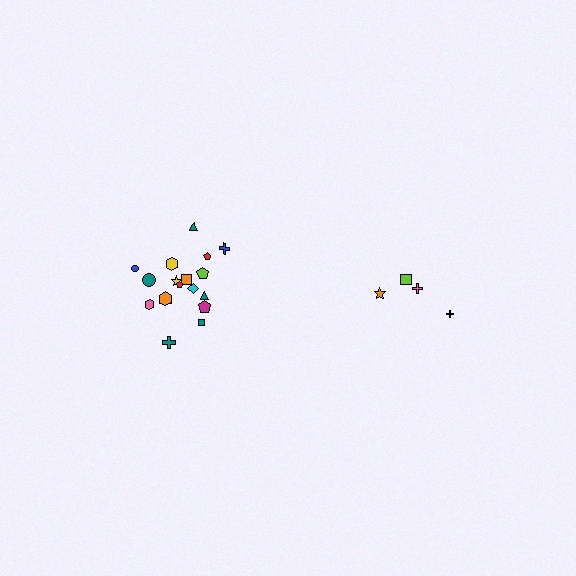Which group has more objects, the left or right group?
The left group.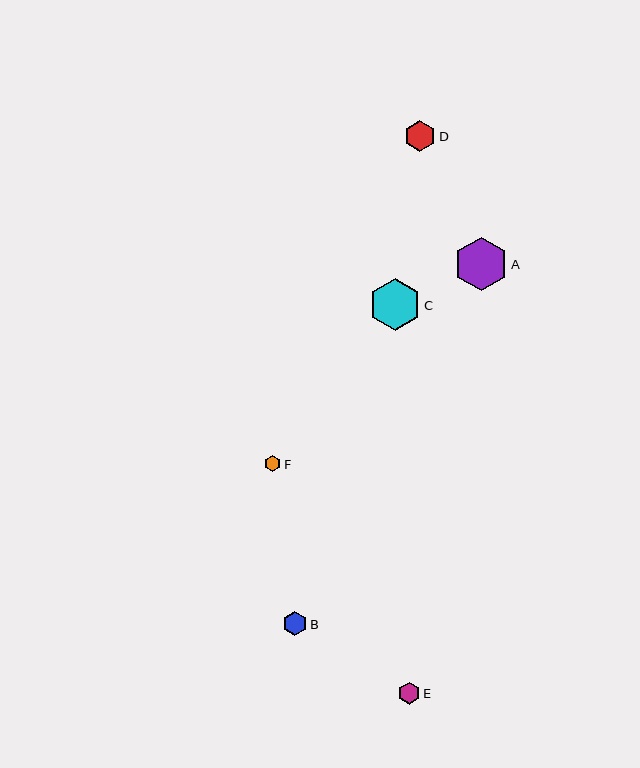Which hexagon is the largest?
Hexagon A is the largest with a size of approximately 54 pixels.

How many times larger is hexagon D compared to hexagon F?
Hexagon D is approximately 1.9 times the size of hexagon F.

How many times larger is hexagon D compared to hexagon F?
Hexagon D is approximately 1.9 times the size of hexagon F.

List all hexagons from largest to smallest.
From largest to smallest: A, C, D, B, E, F.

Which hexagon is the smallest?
Hexagon F is the smallest with a size of approximately 16 pixels.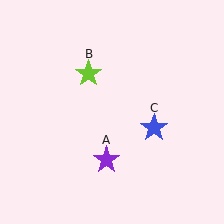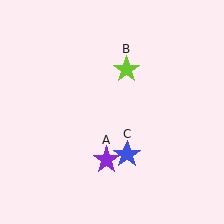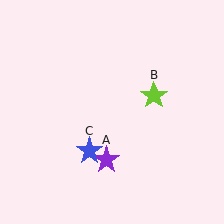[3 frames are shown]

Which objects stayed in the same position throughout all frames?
Purple star (object A) remained stationary.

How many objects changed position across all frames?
2 objects changed position: lime star (object B), blue star (object C).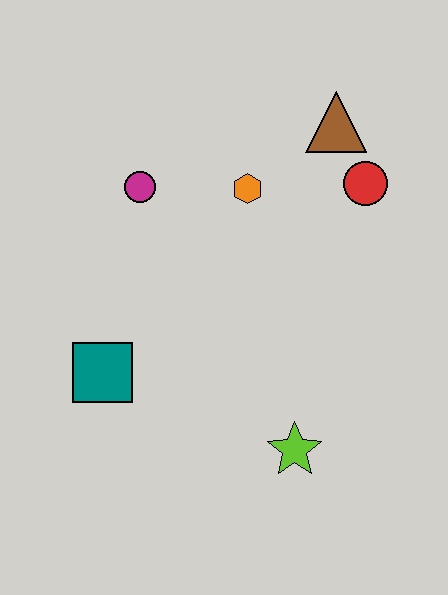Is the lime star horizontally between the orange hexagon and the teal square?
No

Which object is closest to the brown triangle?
The red circle is closest to the brown triangle.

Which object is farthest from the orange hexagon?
The lime star is farthest from the orange hexagon.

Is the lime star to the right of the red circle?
No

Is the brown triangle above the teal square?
Yes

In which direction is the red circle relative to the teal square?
The red circle is to the right of the teal square.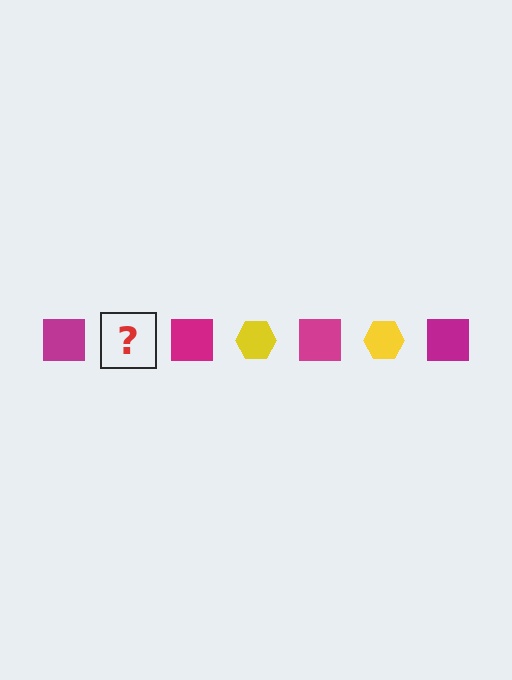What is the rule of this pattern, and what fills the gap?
The rule is that the pattern alternates between magenta square and yellow hexagon. The gap should be filled with a yellow hexagon.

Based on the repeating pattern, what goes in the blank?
The blank should be a yellow hexagon.